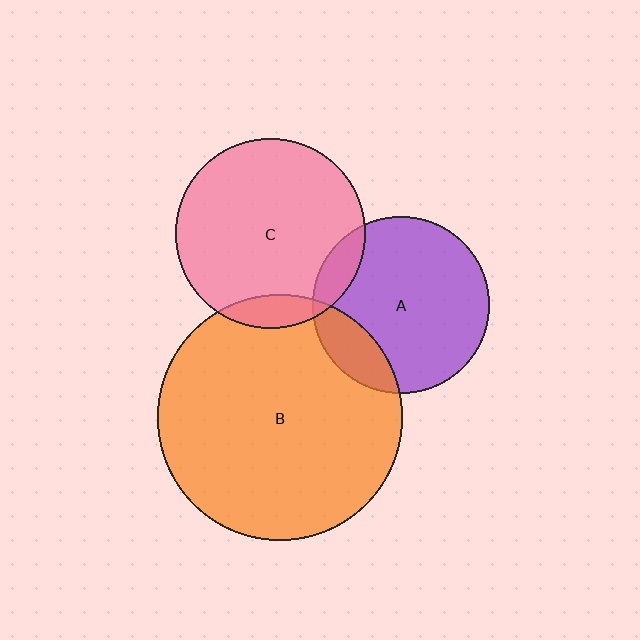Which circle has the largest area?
Circle B (orange).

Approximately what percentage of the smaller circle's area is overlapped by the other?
Approximately 10%.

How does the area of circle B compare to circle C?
Approximately 1.7 times.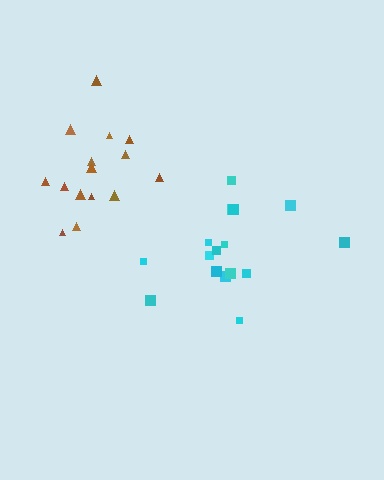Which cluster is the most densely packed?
Brown.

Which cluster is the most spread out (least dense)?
Cyan.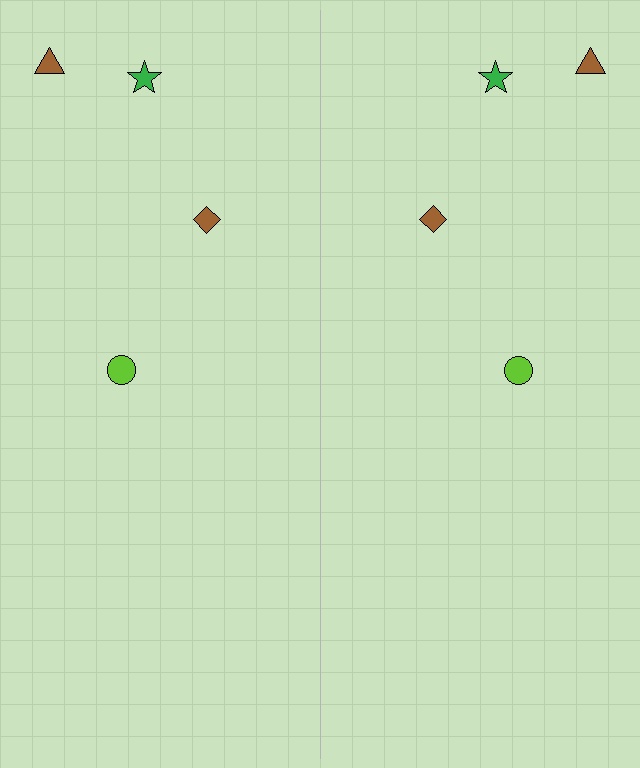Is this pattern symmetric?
Yes, this pattern has bilateral (reflection) symmetry.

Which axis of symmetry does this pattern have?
The pattern has a vertical axis of symmetry running through the center of the image.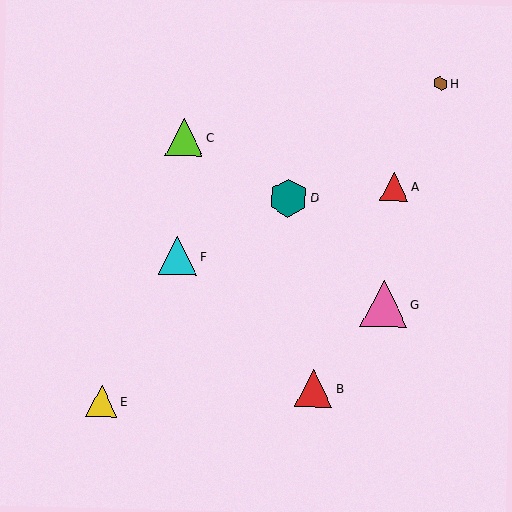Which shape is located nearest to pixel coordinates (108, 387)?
The yellow triangle (labeled E) at (101, 401) is nearest to that location.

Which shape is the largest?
The pink triangle (labeled G) is the largest.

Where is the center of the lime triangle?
The center of the lime triangle is at (184, 137).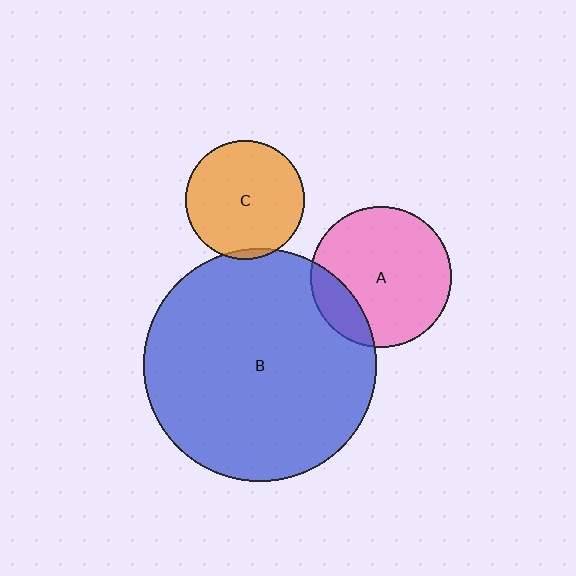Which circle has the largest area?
Circle B (blue).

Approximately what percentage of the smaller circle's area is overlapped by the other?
Approximately 15%.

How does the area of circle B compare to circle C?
Approximately 3.8 times.